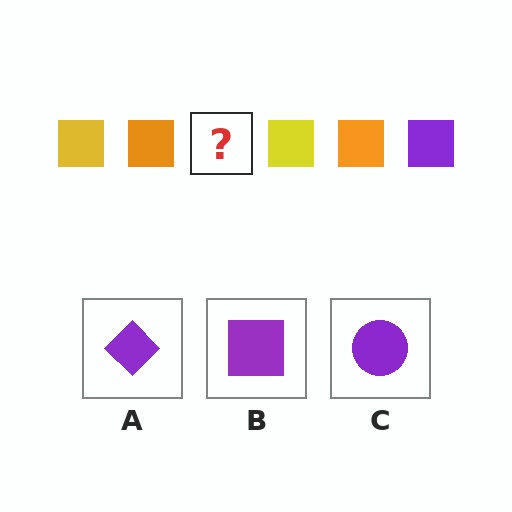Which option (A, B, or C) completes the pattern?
B.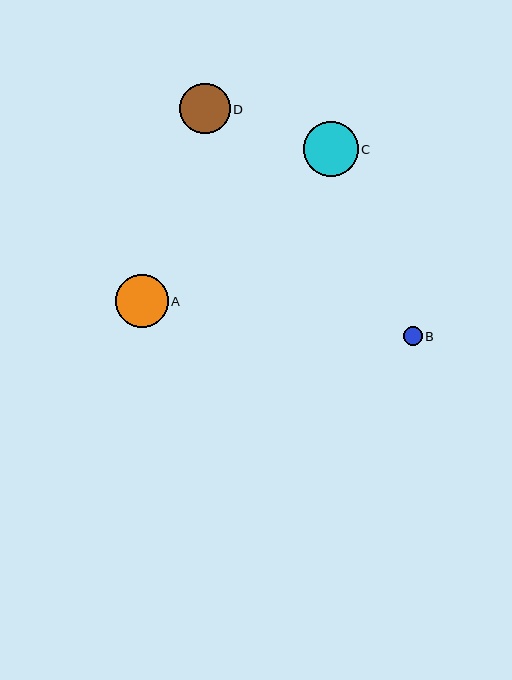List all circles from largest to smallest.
From largest to smallest: C, A, D, B.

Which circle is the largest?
Circle C is the largest with a size of approximately 54 pixels.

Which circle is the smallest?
Circle B is the smallest with a size of approximately 19 pixels.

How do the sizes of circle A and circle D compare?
Circle A and circle D are approximately the same size.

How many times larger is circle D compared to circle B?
Circle D is approximately 2.7 times the size of circle B.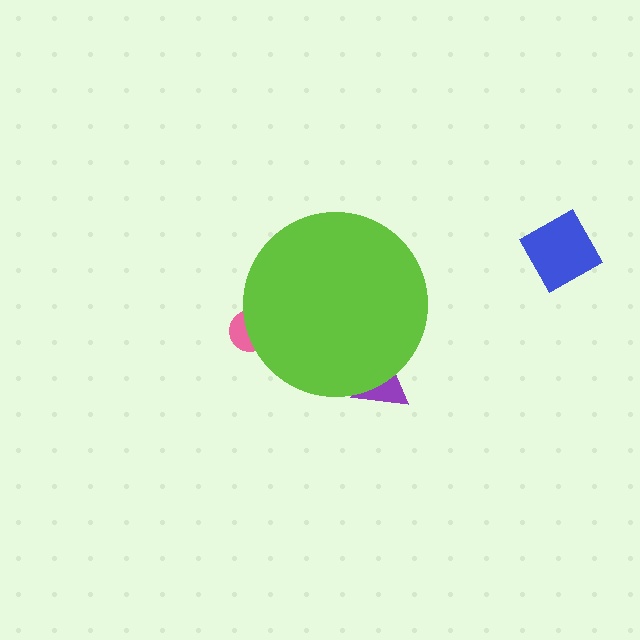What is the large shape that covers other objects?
A lime circle.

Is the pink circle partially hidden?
Yes, the pink circle is partially hidden behind the lime circle.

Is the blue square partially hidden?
No, the blue square is fully visible.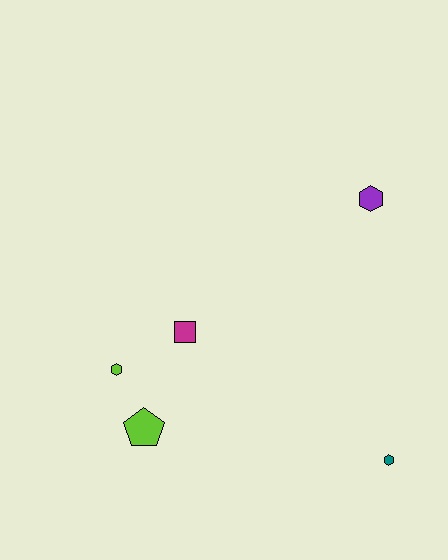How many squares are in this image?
There is 1 square.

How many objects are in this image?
There are 5 objects.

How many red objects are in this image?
There are no red objects.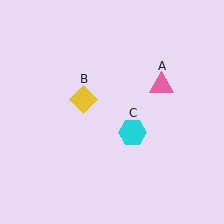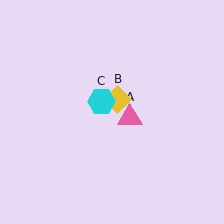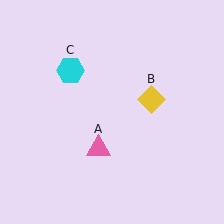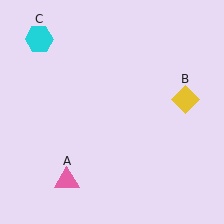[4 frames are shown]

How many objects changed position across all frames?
3 objects changed position: pink triangle (object A), yellow diamond (object B), cyan hexagon (object C).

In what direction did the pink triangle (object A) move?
The pink triangle (object A) moved down and to the left.